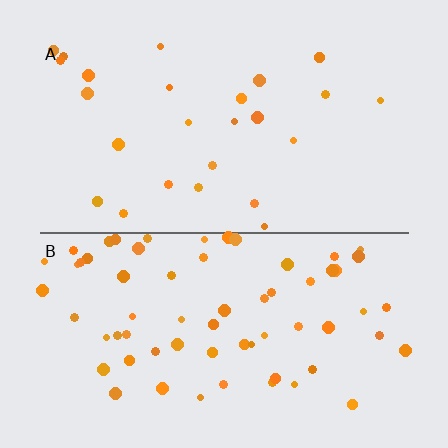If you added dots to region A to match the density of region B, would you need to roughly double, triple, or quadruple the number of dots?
Approximately triple.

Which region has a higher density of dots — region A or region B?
B (the bottom).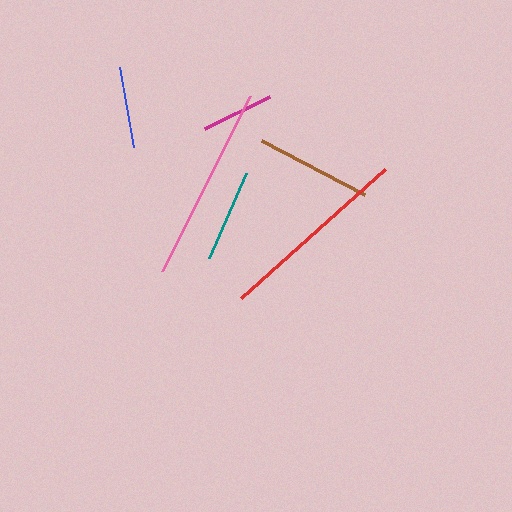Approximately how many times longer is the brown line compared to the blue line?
The brown line is approximately 1.4 times the length of the blue line.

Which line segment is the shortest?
The magenta line is the shortest at approximately 73 pixels.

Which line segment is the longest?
The pink line is the longest at approximately 196 pixels.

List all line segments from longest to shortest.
From longest to shortest: pink, red, brown, teal, blue, magenta.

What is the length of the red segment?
The red segment is approximately 194 pixels long.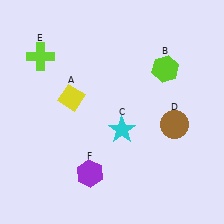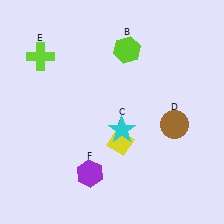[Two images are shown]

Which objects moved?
The objects that moved are: the yellow diamond (A), the lime hexagon (B).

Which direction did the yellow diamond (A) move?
The yellow diamond (A) moved right.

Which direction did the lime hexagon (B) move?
The lime hexagon (B) moved left.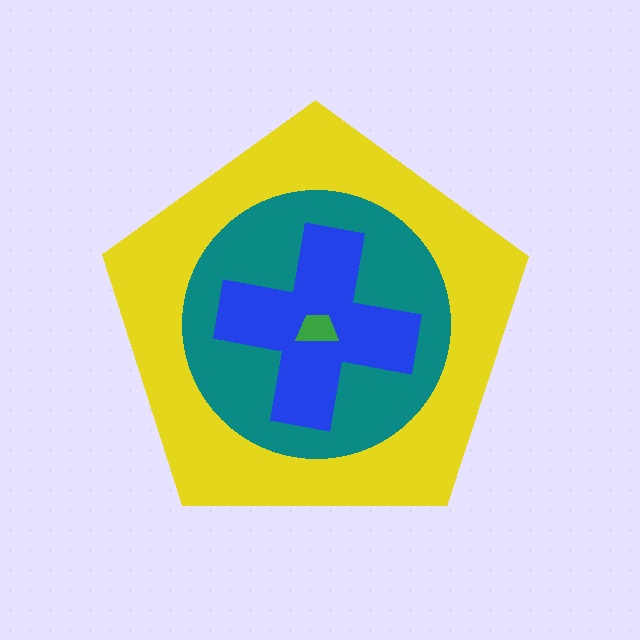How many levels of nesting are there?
4.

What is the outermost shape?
The yellow pentagon.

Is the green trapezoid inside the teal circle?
Yes.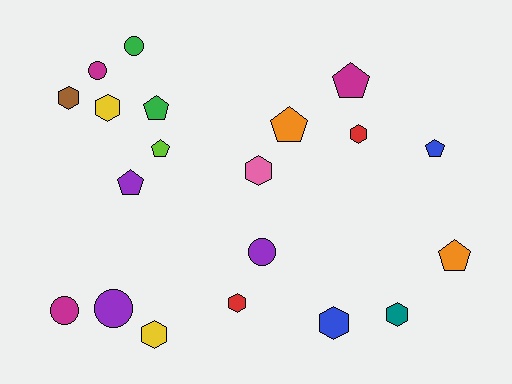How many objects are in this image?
There are 20 objects.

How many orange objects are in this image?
There are 2 orange objects.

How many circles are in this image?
There are 5 circles.